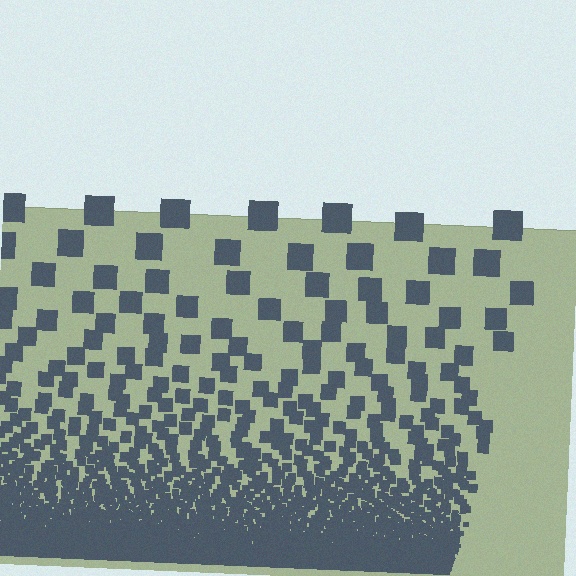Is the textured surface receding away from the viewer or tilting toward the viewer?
The surface appears to tilt toward the viewer. Texture elements get larger and sparser toward the top.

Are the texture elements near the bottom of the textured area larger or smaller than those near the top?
Smaller. The gradient is inverted — elements near the bottom are smaller and denser.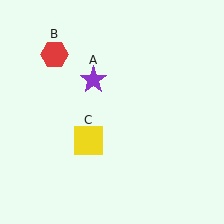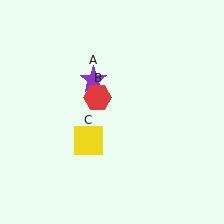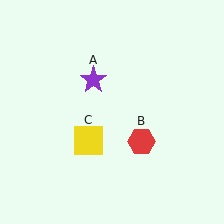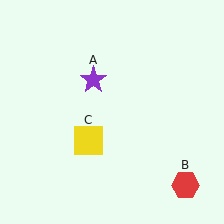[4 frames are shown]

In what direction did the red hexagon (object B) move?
The red hexagon (object B) moved down and to the right.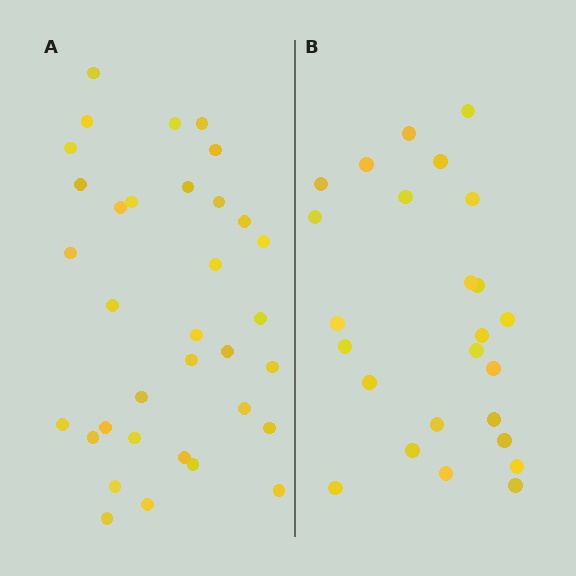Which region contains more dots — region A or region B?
Region A (the left region) has more dots.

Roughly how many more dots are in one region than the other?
Region A has roughly 8 or so more dots than region B.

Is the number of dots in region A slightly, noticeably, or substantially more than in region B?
Region A has noticeably more, but not dramatically so. The ratio is roughly 1.4 to 1.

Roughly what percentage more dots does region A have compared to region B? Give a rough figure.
About 35% more.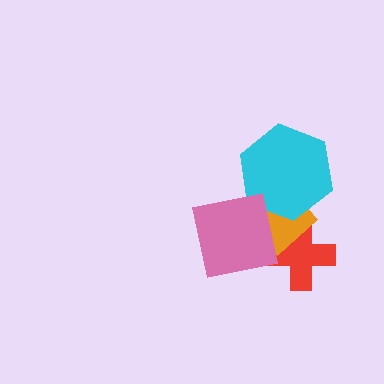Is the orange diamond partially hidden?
Yes, it is partially covered by another shape.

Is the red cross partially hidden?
Yes, it is partially covered by another shape.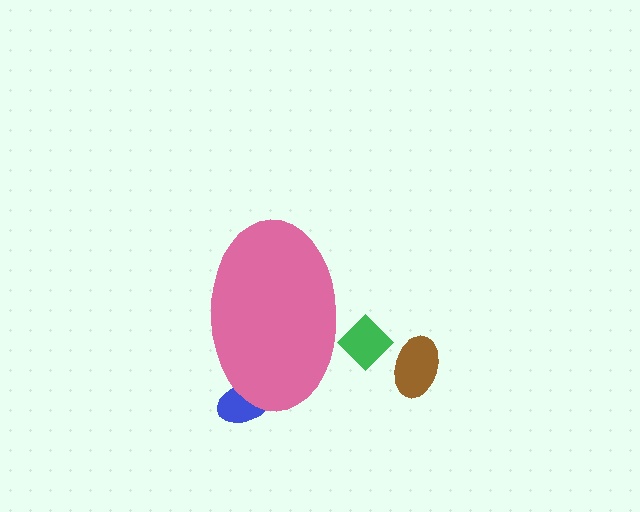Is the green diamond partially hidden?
Yes, the green diamond is partially hidden behind the pink ellipse.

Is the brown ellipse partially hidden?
No, the brown ellipse is fully visible.